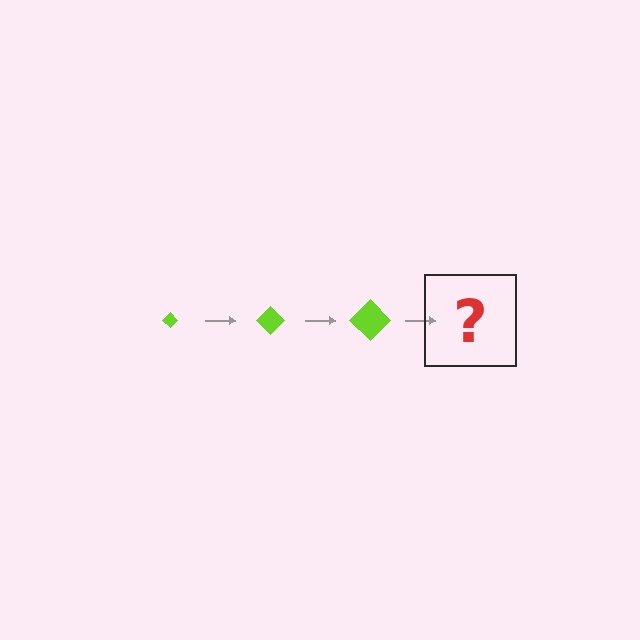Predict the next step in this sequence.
The next step is a lime diamond, larger than the previous one.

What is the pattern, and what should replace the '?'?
The pattern is that the diamond gets progressively larger each step. The '?' should be a lime diamond, larger than the previous one.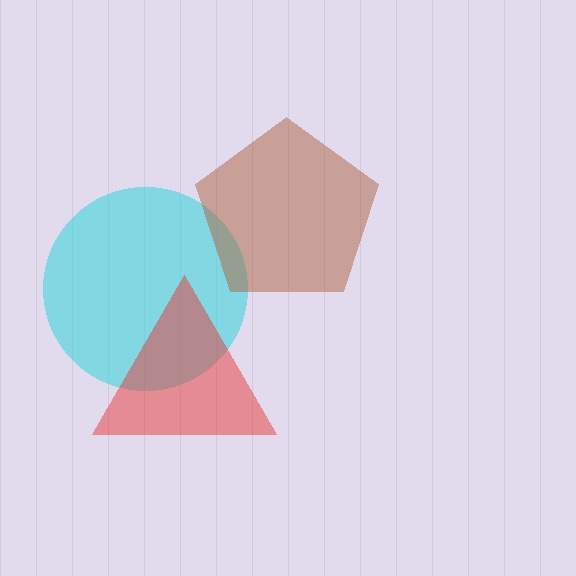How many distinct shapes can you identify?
There are 3 distinct shapes: a cyan circle, a brown pentagon, a red triangle.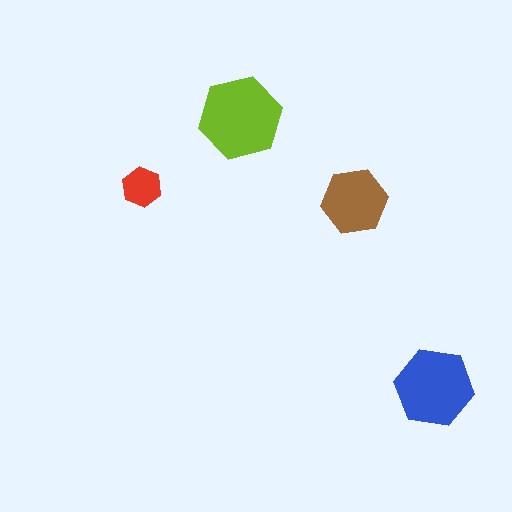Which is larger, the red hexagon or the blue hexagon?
The blue one.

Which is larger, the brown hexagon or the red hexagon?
The brown one.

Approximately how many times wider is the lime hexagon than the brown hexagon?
About 1.5 times wider.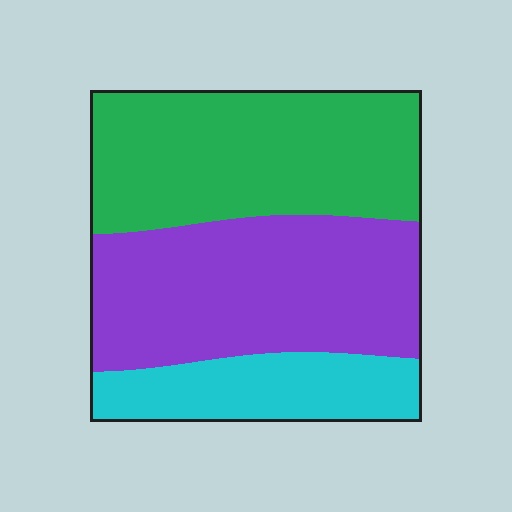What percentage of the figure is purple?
Purple covers 41% of the figure.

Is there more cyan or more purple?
Purple.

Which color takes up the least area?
Cyan, at roughly 20%.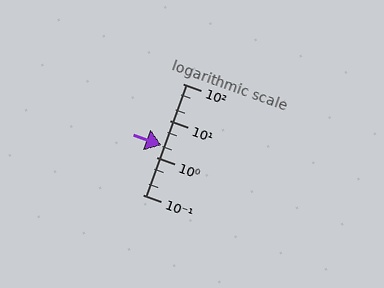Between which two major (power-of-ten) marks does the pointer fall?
The pointer is between 1 and 10.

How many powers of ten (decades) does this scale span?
The scale spans 3 decades, from 0.1 to 100.